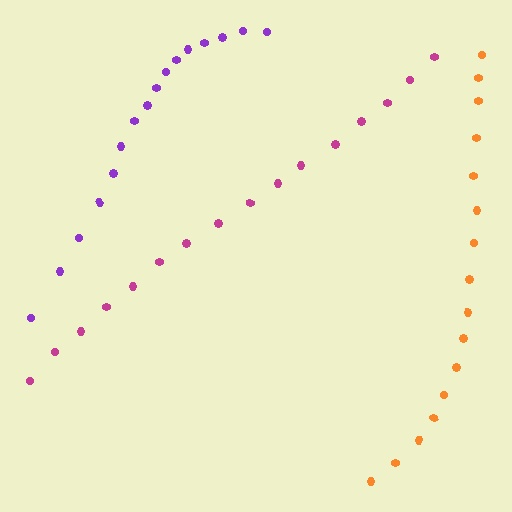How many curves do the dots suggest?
There are 3 distinct paths.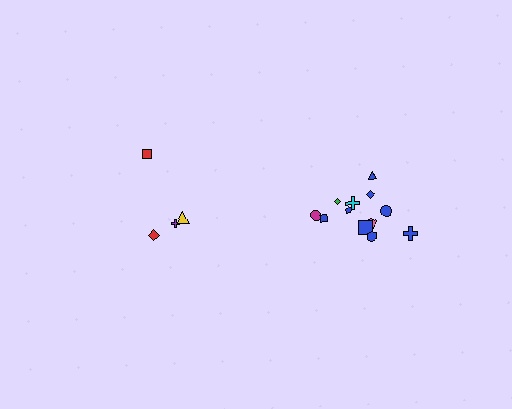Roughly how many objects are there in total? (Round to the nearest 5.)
Roughly 15 objects in total.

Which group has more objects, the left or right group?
The right group.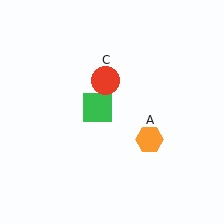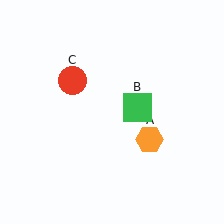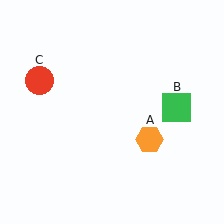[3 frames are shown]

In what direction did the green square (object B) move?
The green square (object B) moved right.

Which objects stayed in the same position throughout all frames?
Orange hexagon (object A) remained stationary.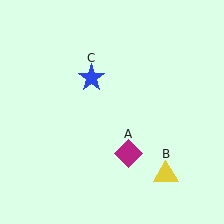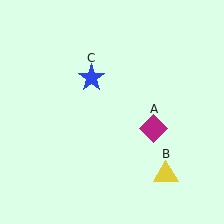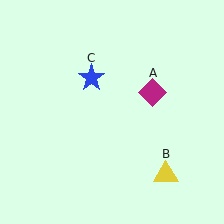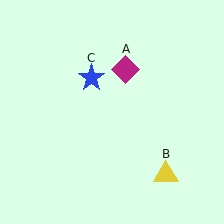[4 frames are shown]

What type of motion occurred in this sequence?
The magenta diamond (object A) rotated counterclockwise around the center of the scene.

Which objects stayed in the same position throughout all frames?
Yellow triangle (object B) and blue star (object C) remained stationary.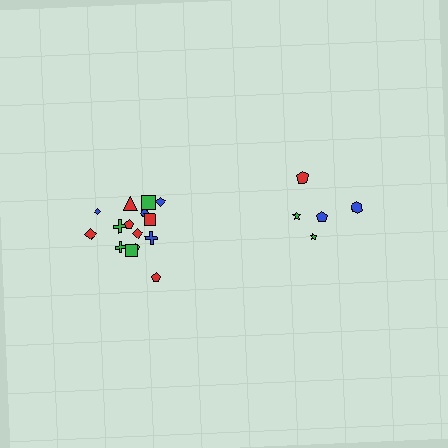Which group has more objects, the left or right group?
The left group.